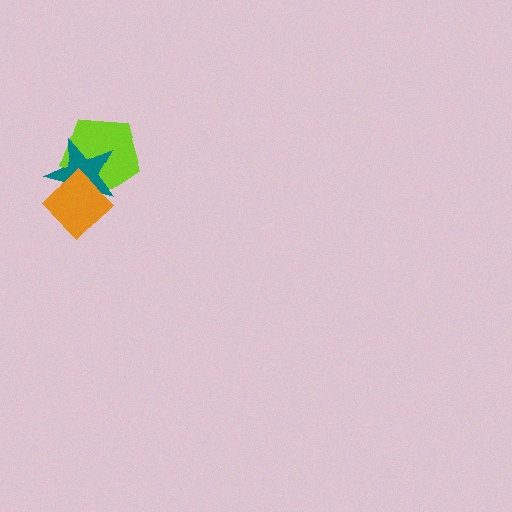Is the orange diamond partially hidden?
No, no other shape covers it.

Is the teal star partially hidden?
Yes, it is partially covered by another shape.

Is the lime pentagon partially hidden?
Yes, it is partially covered by another shape.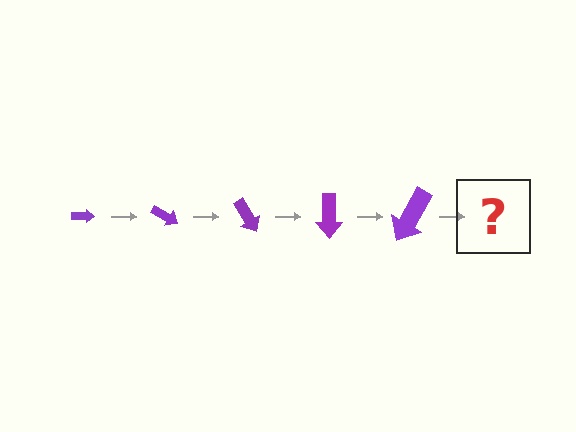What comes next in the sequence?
The next element should be an arrow, larger than the previous one and rotated 150 degrees from the start.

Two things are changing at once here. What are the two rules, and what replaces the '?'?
The two rules are that the arrow grows larger each step and it rotates 30 degrees each step. The '?' should be an arrow, larger than the previous one and rotated 150 degrees from the start.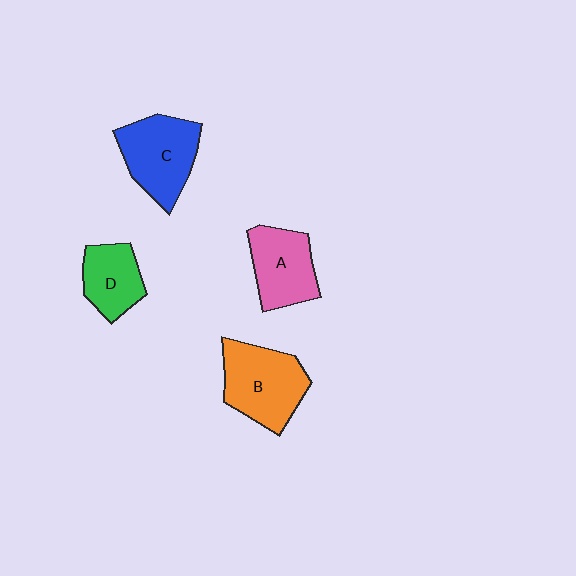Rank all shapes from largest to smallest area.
From largest to smallest: B (orange), C (blue), A (pink), D (green).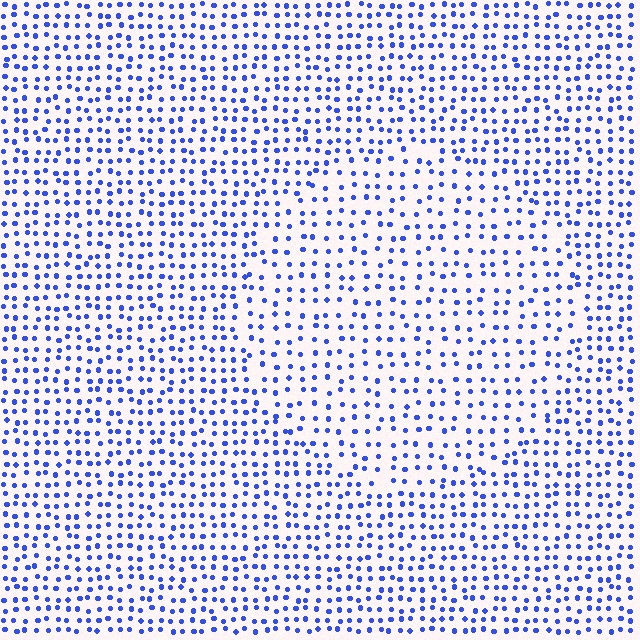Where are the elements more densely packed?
The elements are more densely packed outside the circle boundary.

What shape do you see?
I see a circle.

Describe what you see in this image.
The image contains small blue elements arranged at two different densities. A circle-shaped region is visible where the elements are less densely packed than the surrounding area.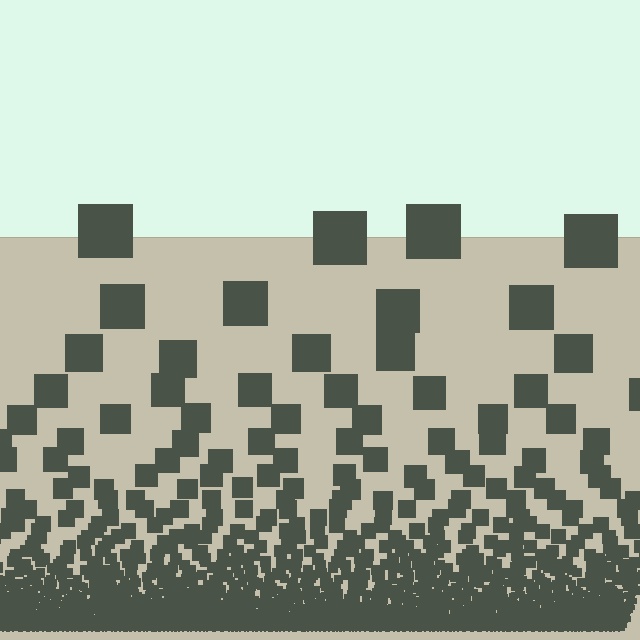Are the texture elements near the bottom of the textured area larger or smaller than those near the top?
Smaller. The gradient is inverted — elements near the bottom are smaller and denser.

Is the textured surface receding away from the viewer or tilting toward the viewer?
The surface appears to tilt toward the viewer. Texture elements get larger and sparser toward the top.